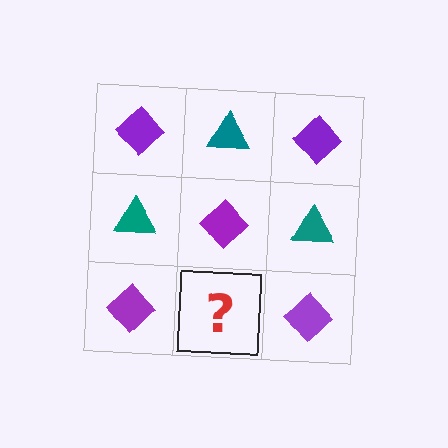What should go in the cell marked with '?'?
The missing cell should contain a teal triangle.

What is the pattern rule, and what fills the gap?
The rule is that it alternates purple diamond and teal triangle in a checkerboard pattern. The gap should be filled with a teal triangle.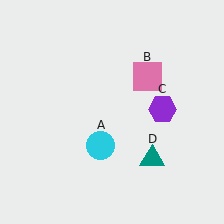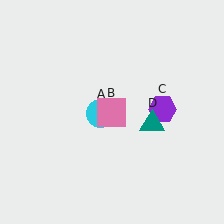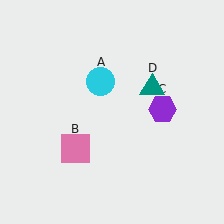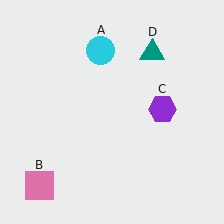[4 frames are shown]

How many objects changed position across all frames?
3 objects changed position: cyan circle (object A), pink square (object B), teal triangle (object D).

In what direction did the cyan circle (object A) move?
The cyan circle (object A) moved up.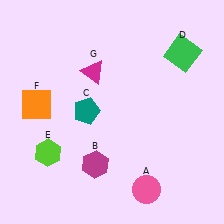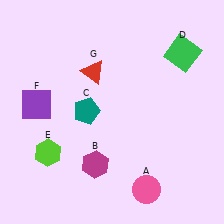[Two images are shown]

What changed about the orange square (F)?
In Image 1, F is orange. In Image 2, it changed to purple.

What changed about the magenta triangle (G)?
In Image 1, G is magenta. In Image 2, it changed to red.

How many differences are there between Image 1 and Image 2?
There are 2 differences between the two images.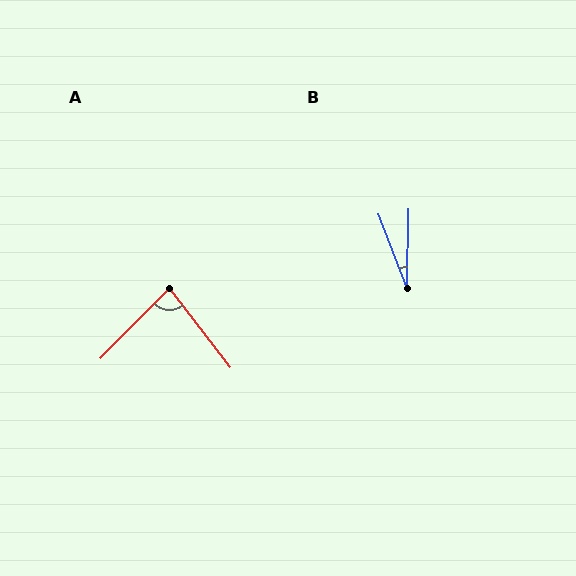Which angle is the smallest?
B, at approximately 22 degrees.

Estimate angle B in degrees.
Approximately 22 degrees.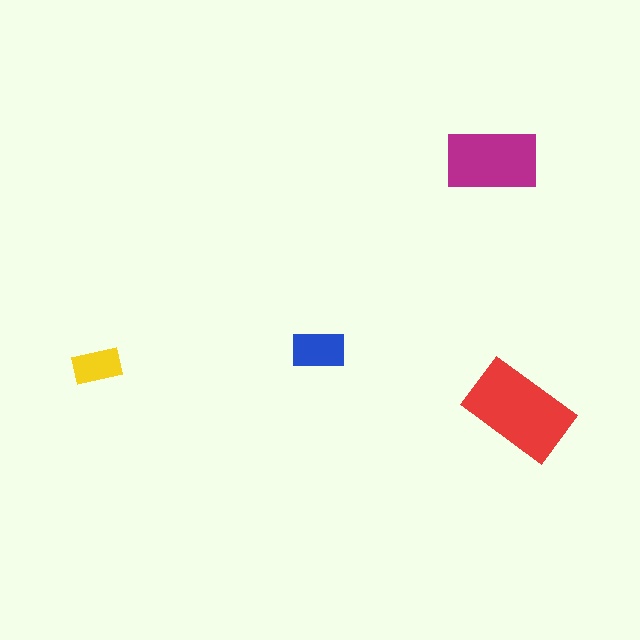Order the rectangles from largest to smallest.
the red one, the magenta one, the blue one, the yellow one.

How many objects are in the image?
There are 4 objects in the image.